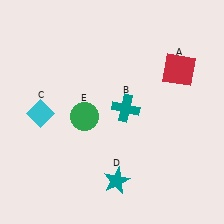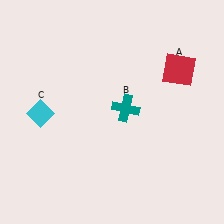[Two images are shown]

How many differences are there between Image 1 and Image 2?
There are 2 differences between the two images.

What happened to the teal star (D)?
The teal star (D) was removed in Image 2. It was in the bottom-right area of Image 1.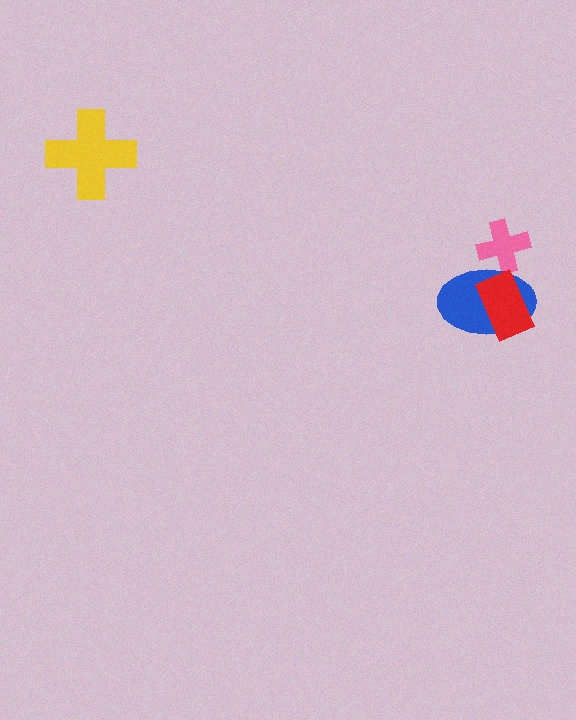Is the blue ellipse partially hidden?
Yes, it is partially covered by another shape.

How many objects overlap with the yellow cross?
0 objects overlap with the yellow cross.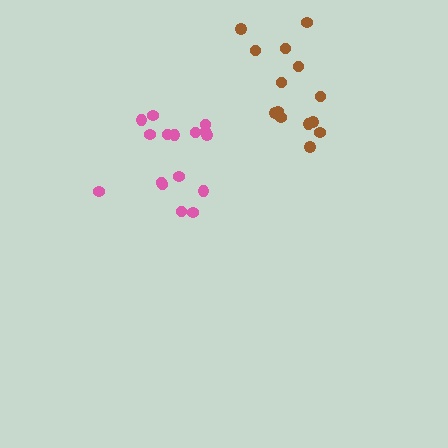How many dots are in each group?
Group 1: 16 dots, Group 2: 14 dots (30 total).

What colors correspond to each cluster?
The clusters are colored: pink, brown.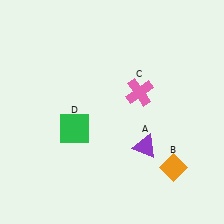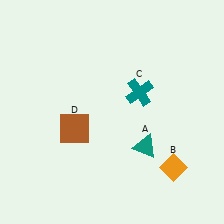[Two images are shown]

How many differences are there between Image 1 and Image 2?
There are 3 differences between the two images.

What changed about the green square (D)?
In Image 1, D is green. In Image 2, it changed to brown.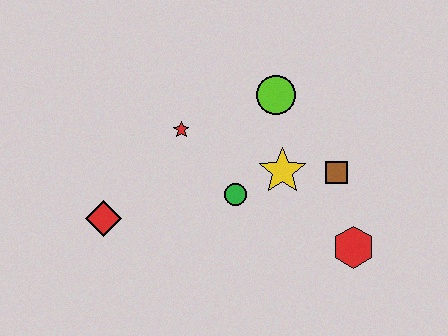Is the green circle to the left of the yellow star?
Yes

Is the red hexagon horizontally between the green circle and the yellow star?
No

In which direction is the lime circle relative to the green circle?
The lime circle is above the green circle.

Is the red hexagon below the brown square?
Yes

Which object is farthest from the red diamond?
The red hexagon is farthest from the red diamond.